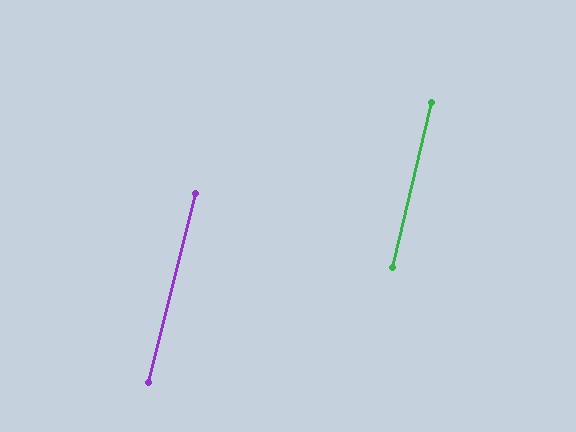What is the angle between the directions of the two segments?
Approximately 0 degrees.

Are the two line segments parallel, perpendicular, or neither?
Parallel — their directions differ by only 0.4°.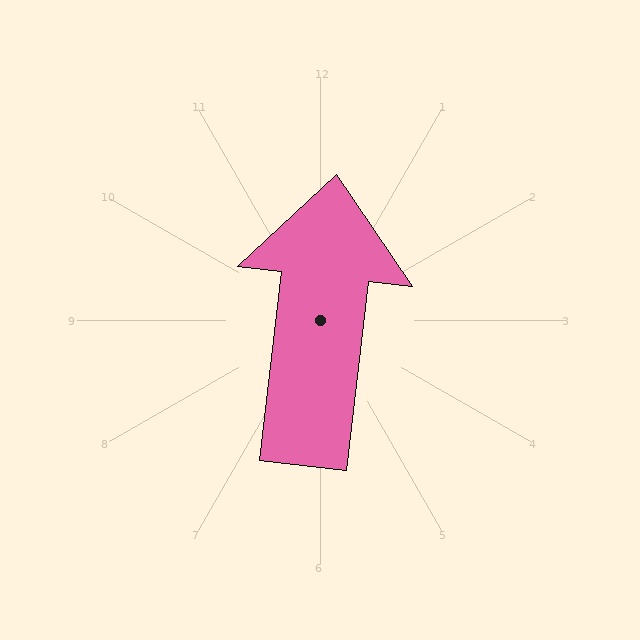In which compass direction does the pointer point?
North.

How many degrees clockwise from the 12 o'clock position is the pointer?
Approximately 7 degrees.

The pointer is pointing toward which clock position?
Roughly 12 o'clock.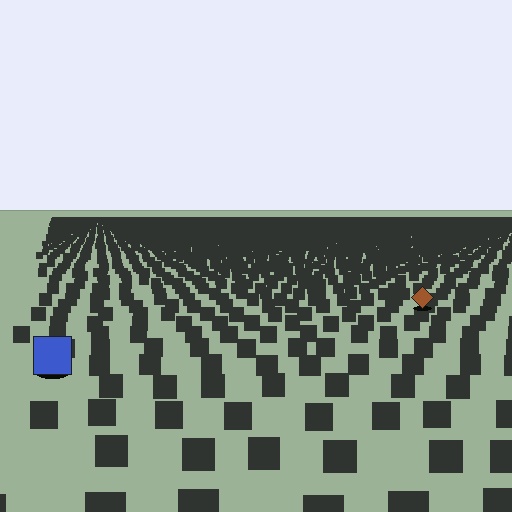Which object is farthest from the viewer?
The brown diamond is farthest from the viewer. It appears smaller and the ground texture around it is denser.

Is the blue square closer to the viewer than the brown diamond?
Yes. The blue square is closer — you can tell from the texture gradient: the ground texture is coarser near it.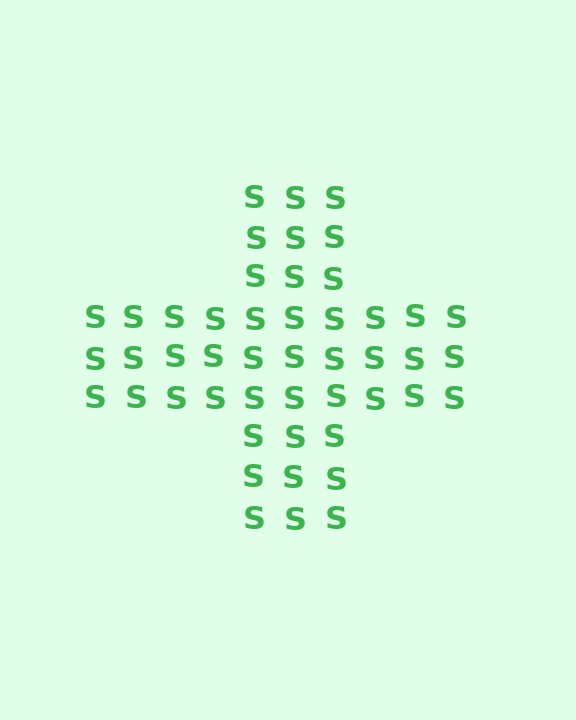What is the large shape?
The large shape is a cross.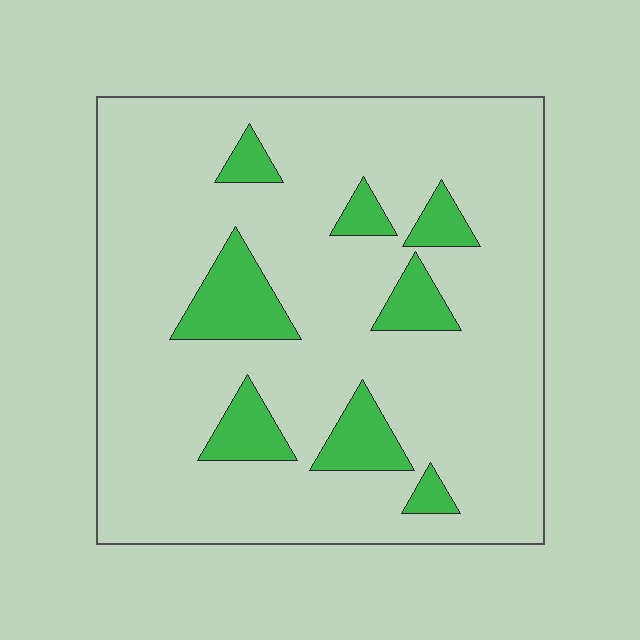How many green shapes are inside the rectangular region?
8.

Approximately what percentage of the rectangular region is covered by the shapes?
Approximately 15%.